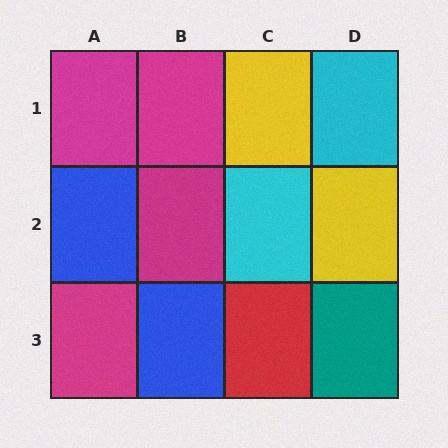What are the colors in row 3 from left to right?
Magenta, blue, red, teal.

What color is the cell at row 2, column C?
Cyan.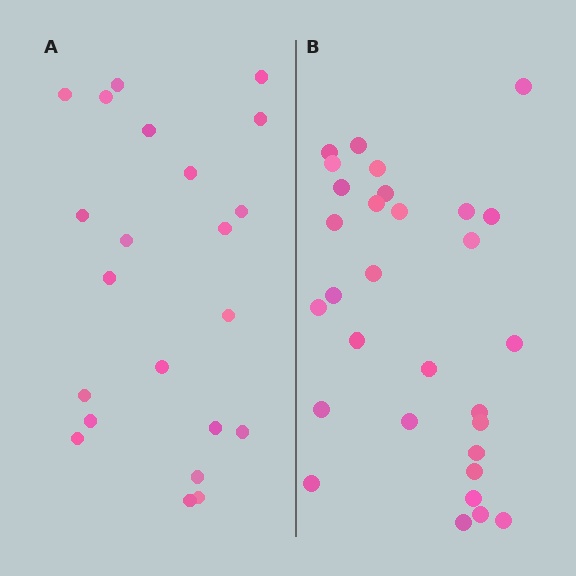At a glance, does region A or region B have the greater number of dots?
Region B (the right region) has more dots.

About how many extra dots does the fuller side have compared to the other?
Region B has roughly 8 or so more dots than region A.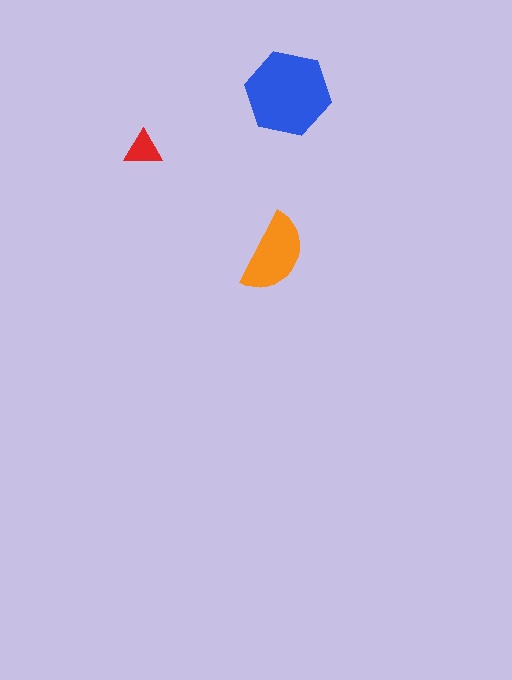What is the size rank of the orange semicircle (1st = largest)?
2nd.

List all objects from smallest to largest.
The red triangle, the orange semicircle, the blue hexagon.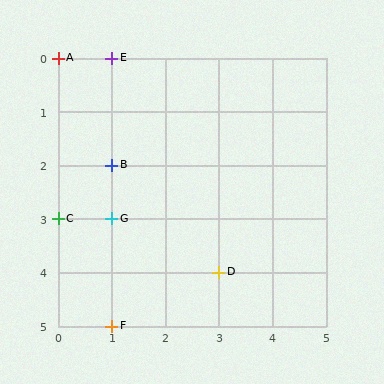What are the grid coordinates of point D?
Point D is at grid coordinates (3, 4).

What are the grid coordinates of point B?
Point B is at grid coordinates (1, 2).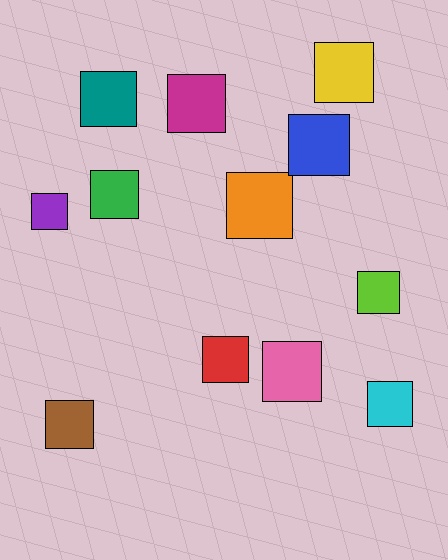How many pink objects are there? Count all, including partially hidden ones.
There is 1 pink object.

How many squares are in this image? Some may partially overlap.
There are 12 squares.